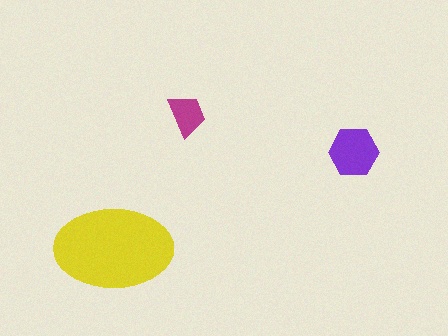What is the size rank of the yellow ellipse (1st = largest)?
1st.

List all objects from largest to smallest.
The yellow ellipse, the purple hexagon, the magenta trapezoid.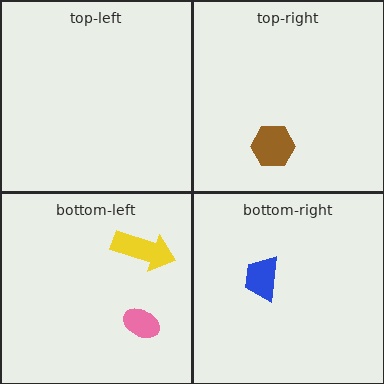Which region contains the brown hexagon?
The top-right region.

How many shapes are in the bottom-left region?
2.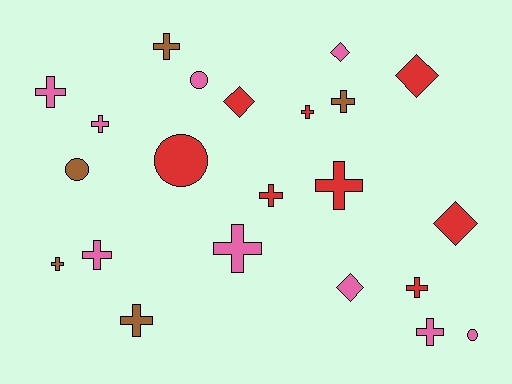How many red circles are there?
There is 1 red circle.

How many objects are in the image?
There are 22 objects.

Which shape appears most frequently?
Cross, with 13 objects.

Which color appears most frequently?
Pink, with 9 objects.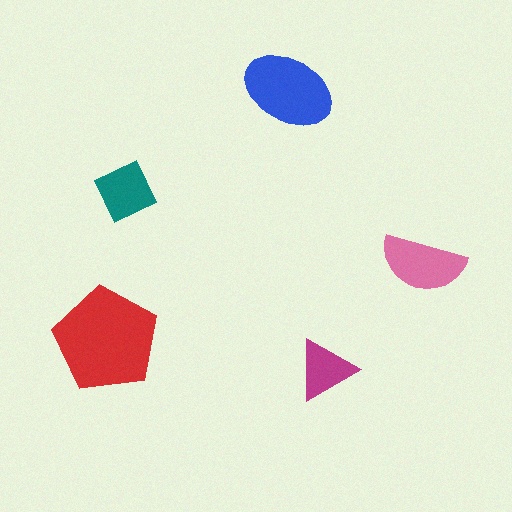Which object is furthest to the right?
The pink semicircle is rightmost.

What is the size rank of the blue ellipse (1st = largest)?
2nd.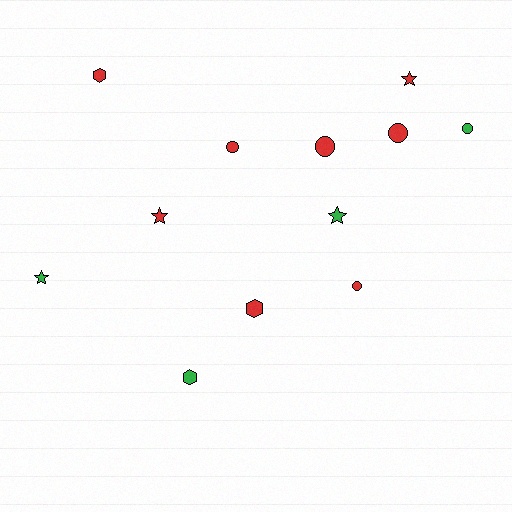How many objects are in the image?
There are 12 objects.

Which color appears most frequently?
Red, with 8 objects.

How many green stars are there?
There are 2 green stars.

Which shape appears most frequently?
Circle, with 5 objects.